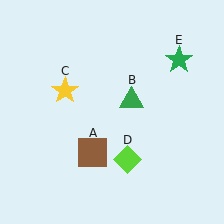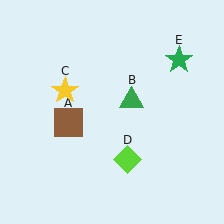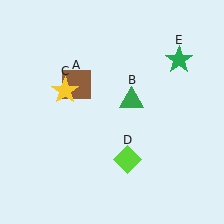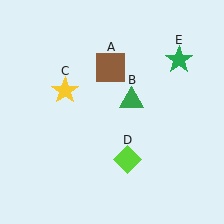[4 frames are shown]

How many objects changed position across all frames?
1 object changed position: brown square (object A).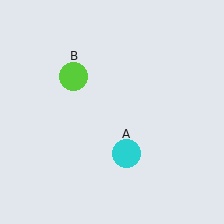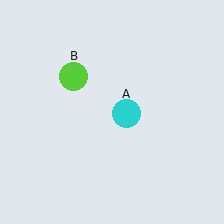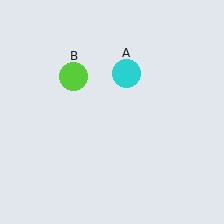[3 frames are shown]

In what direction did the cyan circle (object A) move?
The cyan circle (object A) moved up.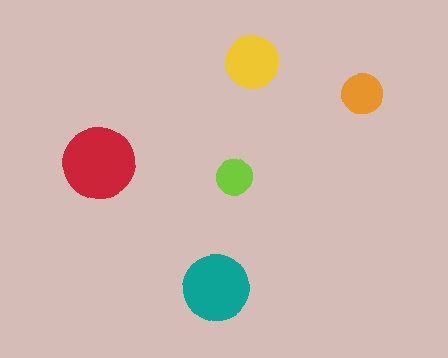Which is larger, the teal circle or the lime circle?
The teal one.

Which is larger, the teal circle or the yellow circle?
The teal one.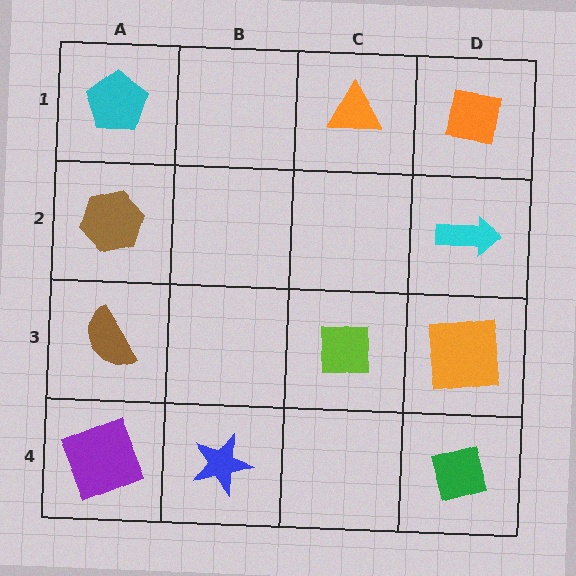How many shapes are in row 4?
3 shapes.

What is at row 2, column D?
A cyan arrow.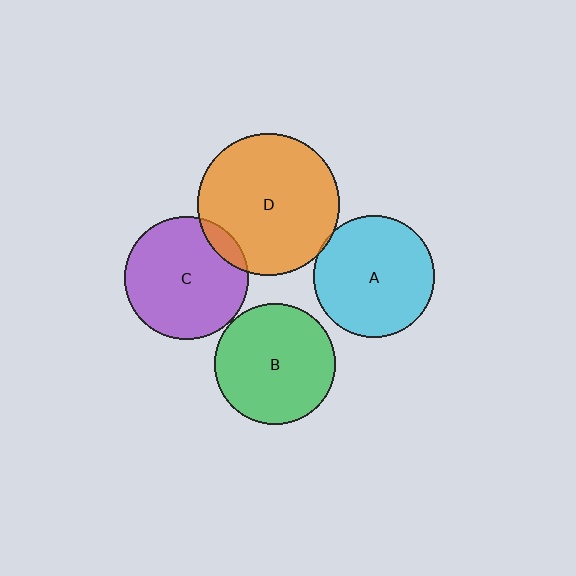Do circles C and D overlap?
Yes.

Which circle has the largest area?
Circle D (orange).